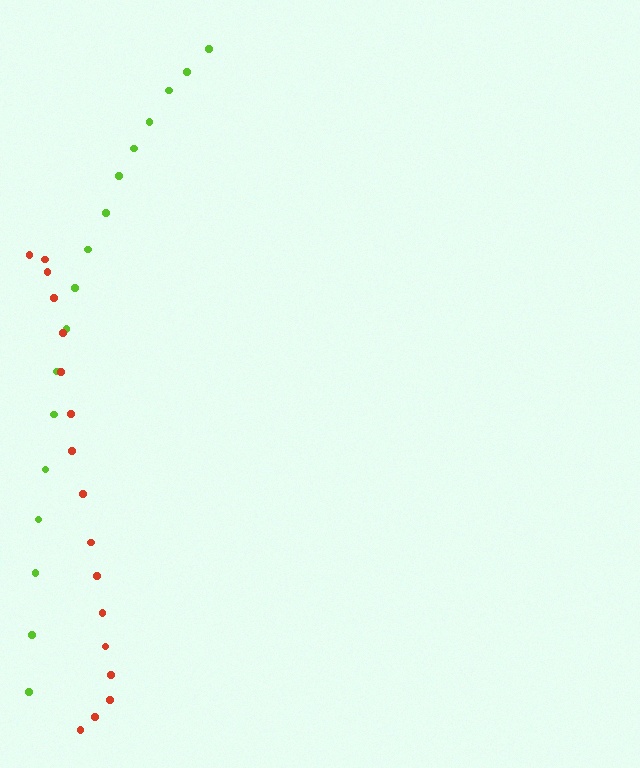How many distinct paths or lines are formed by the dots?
There are 2 distinct paths.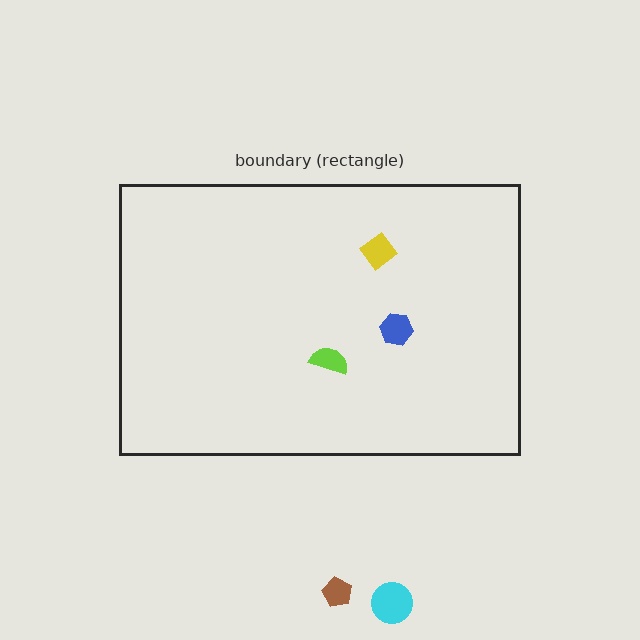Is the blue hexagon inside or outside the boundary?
Inside.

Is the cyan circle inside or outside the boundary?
Outside.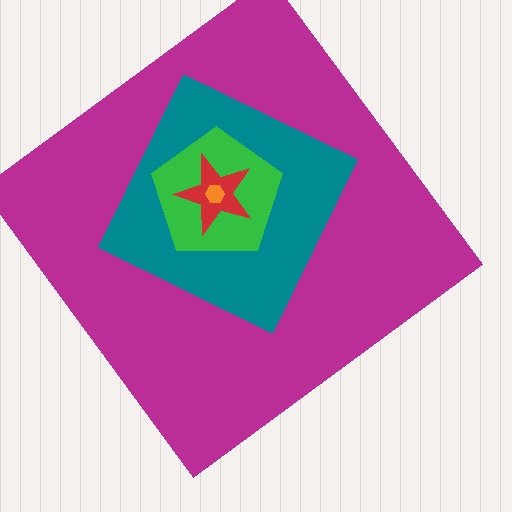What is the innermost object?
The orange hexagon.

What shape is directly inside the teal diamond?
The green pentagon.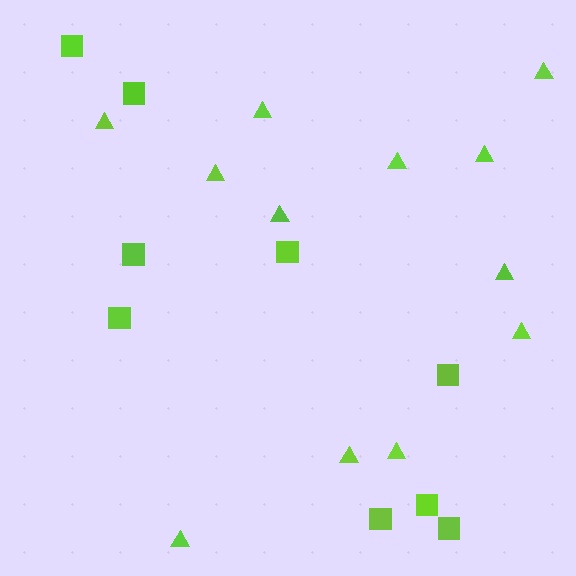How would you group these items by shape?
There are 2 groups: one group of squares (9) and one group of triangles (12).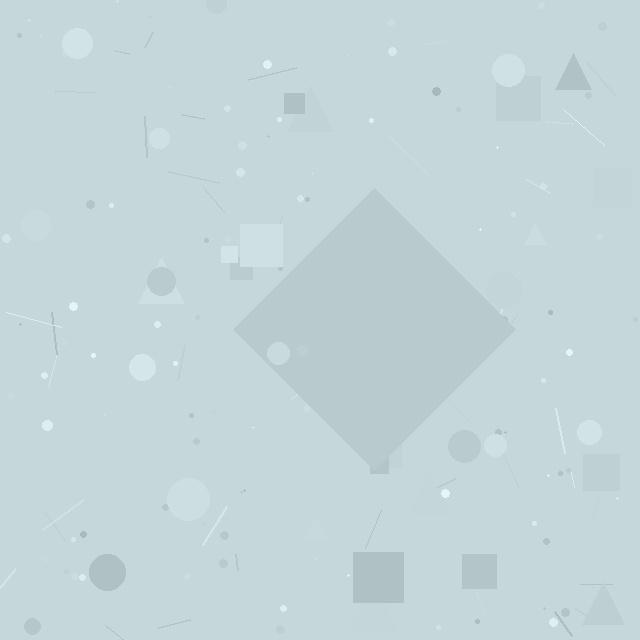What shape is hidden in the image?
A diamond is hidden in the image.